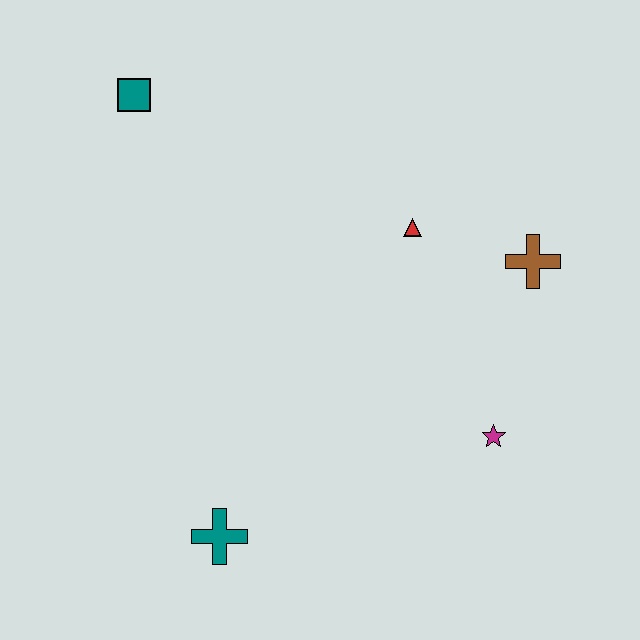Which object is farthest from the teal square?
The magenta star is farthest from the teal square.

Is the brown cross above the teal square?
No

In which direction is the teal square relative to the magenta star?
The teal square is to the left of the magenta star.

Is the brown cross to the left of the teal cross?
No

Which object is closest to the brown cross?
The red triangle is closest to the brown cross.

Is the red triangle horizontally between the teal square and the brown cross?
Yes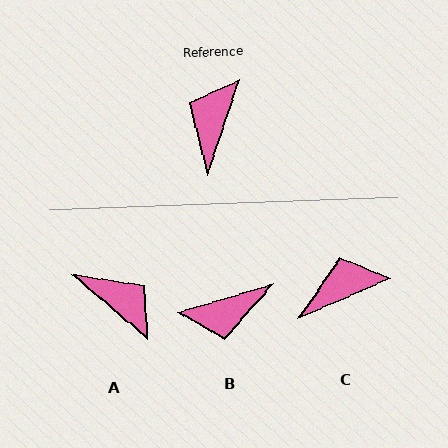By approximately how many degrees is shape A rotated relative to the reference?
Approximately 112 degrees clockwise.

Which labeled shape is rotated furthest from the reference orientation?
B, about 124 degrees away.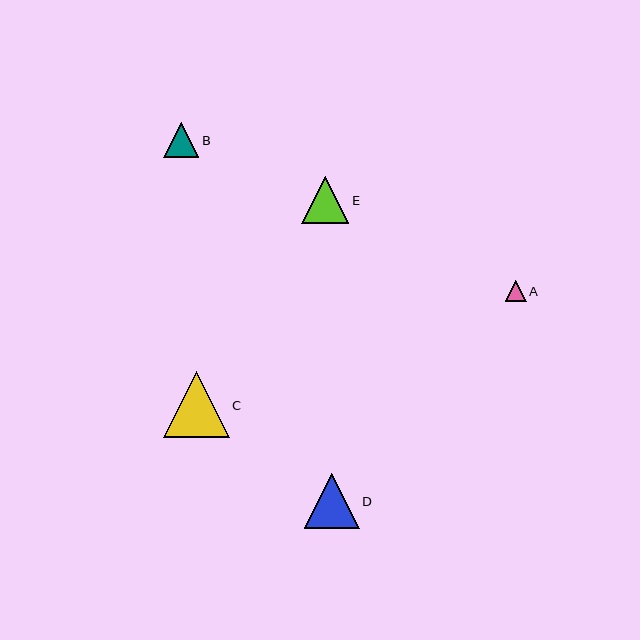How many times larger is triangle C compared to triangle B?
Triangle C is approximately 1.9 times the size of triangle B.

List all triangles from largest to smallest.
From largest to smallest: C, D, E, B, A.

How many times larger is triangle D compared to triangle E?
Triangle D is approximately 1.2 times the size of triangle E.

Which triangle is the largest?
Triangle C is the largest with a size of approximately 66 pixels.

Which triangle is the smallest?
Triangle A is the smallest with a size of approximately 21 pixels.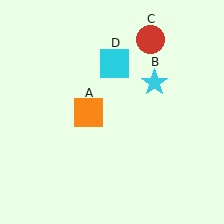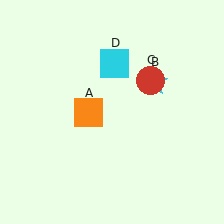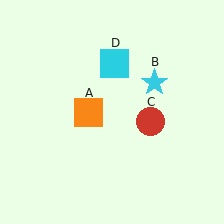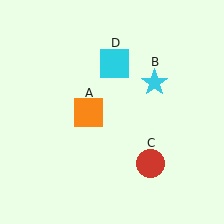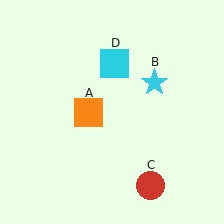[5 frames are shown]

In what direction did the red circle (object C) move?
The red circle (object C) moved down.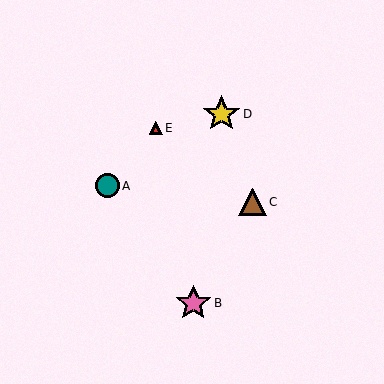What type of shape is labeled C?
Shape C is a brown triangle.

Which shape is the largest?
The yellow star (labeled D) is the largest.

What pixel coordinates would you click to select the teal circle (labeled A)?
Click at (107, 186) to select the teal circle A.